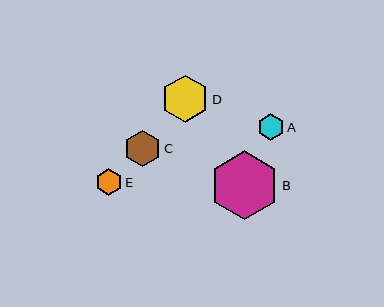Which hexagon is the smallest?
Hexagon A is the smallest with a size of approximately 27 pixels.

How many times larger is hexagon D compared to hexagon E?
Hexagon D is approximately 1.8 times the size of hexagon E.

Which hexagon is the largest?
Hexagon B is the largest with a size of approximately 69 pixels.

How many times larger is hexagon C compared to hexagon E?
Hexagon C is approximately 1.4 times the size of hexagon E.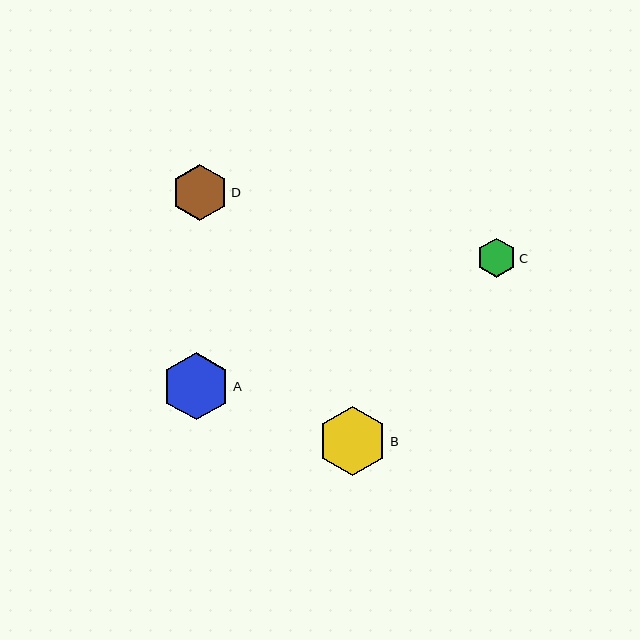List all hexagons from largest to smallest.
From largest to smallest: B, A, D, C.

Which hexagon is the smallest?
Hexagon C is the smallest with a size of approximately 39 pixels.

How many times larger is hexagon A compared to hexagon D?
Hexagon A is approximately 1.2 times the size of hexagon D.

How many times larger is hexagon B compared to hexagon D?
Hexagon B is approximately 1.2 times the size of hexagon D.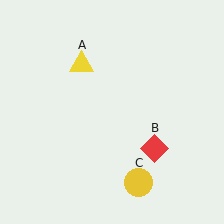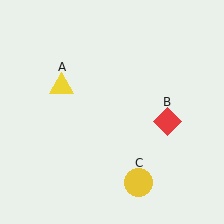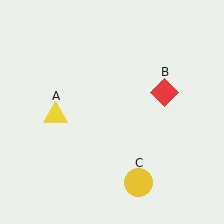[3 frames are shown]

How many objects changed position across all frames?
2 objects changed position: yellow triangle (object A), red diamond (object B).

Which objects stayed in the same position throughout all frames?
Yellow circle (object C) remained stationary.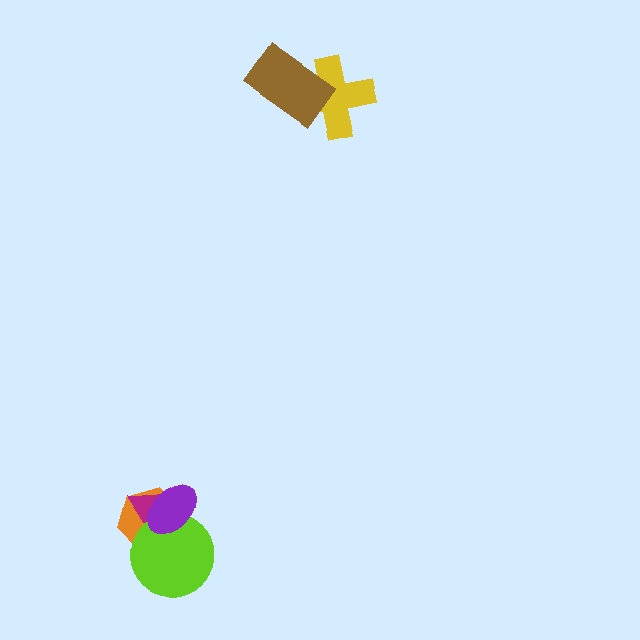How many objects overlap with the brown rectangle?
1 object overlaps with the brown rectangle.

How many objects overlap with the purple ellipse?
3 objects overlap with the purple ellipse.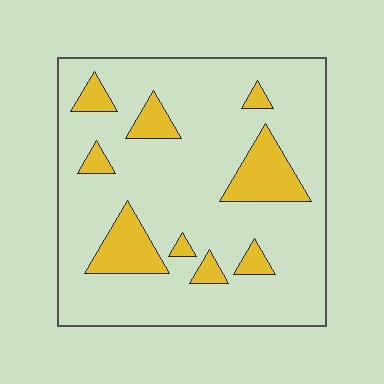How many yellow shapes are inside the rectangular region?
9.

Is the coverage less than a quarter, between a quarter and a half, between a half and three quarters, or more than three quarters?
Less than a quarter.